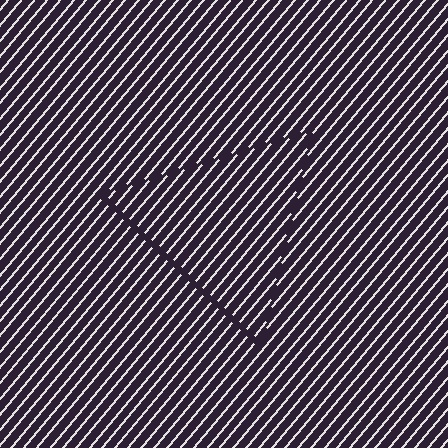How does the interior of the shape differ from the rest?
The interior of the shape contains the same grating, shifted by half a period — the contour is defined by the phase discontinuity where line-ends from the inner and outer gratings abut.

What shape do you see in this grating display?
An illusory triangle. The interior of the shape contains the same grating, shifted by half a period — the contour is defined by the phase discontinuity where line-ends from the inner and outer gratings abut.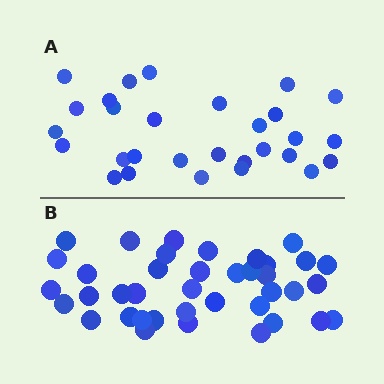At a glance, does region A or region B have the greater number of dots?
Region B (the bottom region) has more dots.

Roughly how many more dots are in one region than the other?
Region B has roughly 10 or so more dots than region A.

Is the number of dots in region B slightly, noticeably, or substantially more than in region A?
Region B has noticeably more, but not dramatically so. The ratio is roughly 1.3 to 1.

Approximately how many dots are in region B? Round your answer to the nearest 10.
About 40 dots. (The exact count is 39, which rounds to 40.)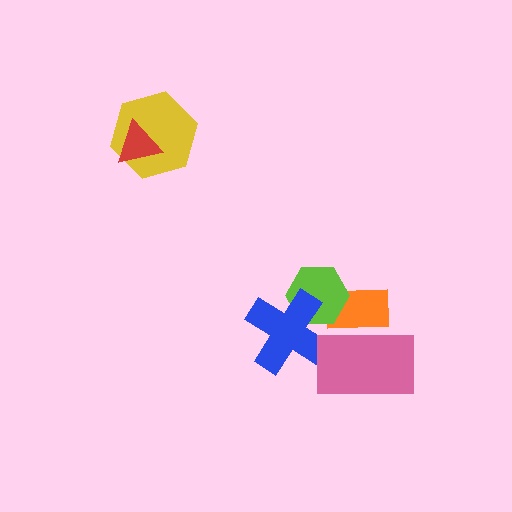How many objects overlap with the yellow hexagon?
1 object overlaps with the yellow hexagon.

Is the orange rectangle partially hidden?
Yes, it is partially covered by another shape.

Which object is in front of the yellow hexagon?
The red triangle is in front of the yellow hexagon.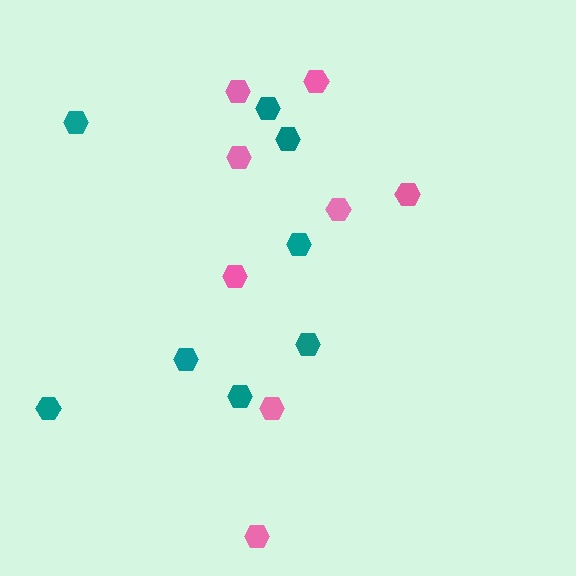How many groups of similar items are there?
There are 2 groups: one group of pink hexagons (8) and one group of teal hexagons (8).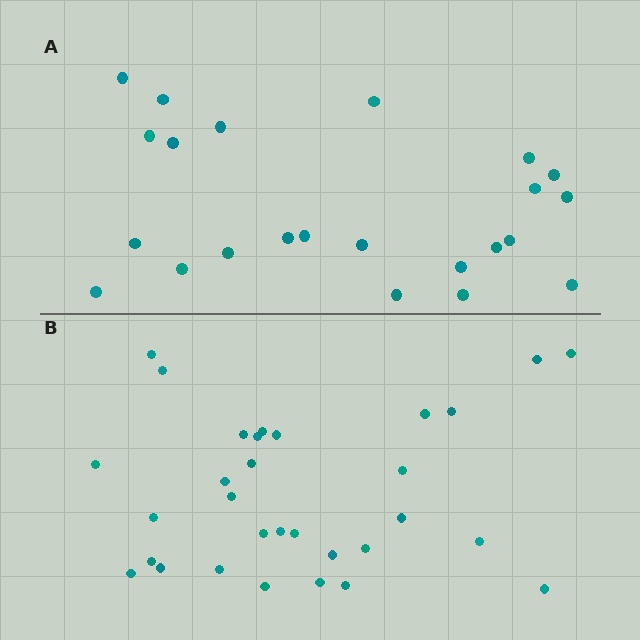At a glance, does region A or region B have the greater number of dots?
Region B (the bottom region) has more dots.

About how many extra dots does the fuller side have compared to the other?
Region B has roughly 8 or so more dots than region A.